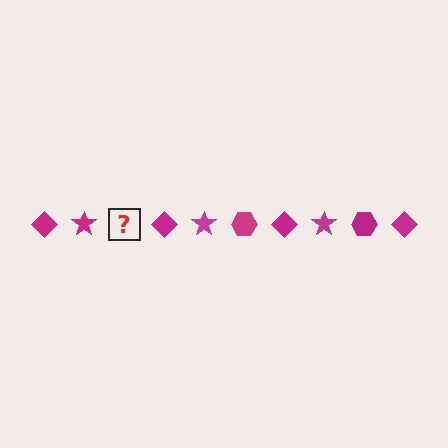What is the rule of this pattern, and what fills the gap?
The rule is that the pattern cycles through diamond, star, hexagon shapes in magenta. The gap should be filled with a magenta hexagon.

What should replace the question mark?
The question mark should be replaced with a magenta hexagon.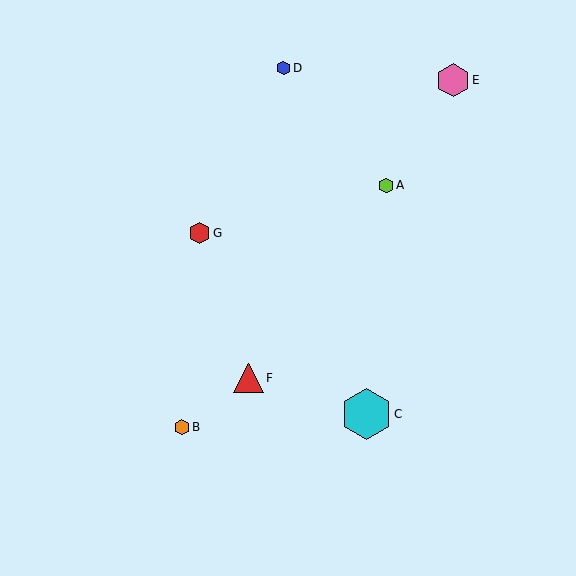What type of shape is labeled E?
Shape E is a pink hexagon.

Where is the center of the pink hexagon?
The center of the pink hexagon is at (453, 80).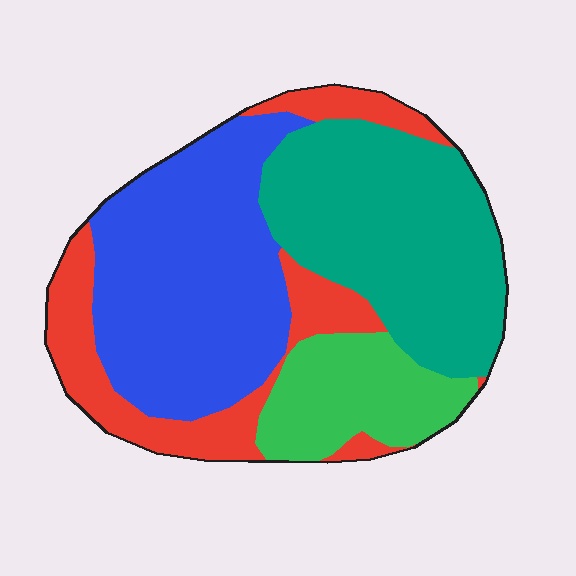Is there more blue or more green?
Blue.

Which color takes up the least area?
Green, at roughly 15%.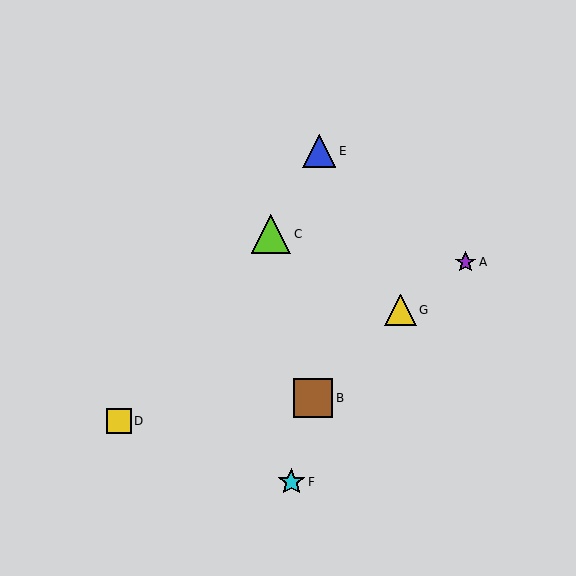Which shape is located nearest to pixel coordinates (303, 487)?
The cyan star (labeled F) at (291, 482) is nearest to that location.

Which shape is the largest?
The brown square (labeled B) is the largest.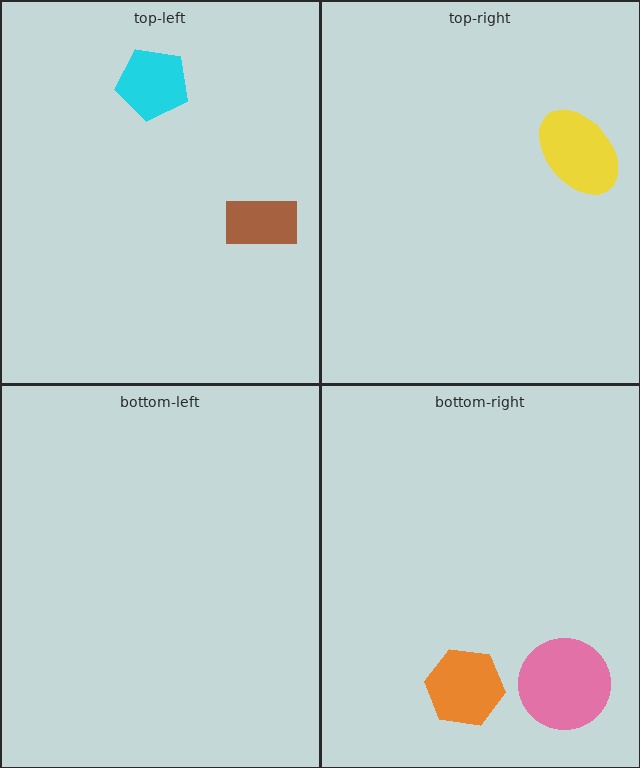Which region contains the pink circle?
The bottom-right region.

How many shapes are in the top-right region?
1.